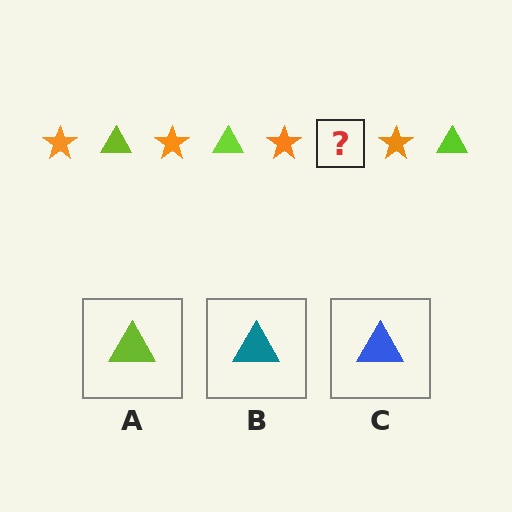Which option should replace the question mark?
Option A.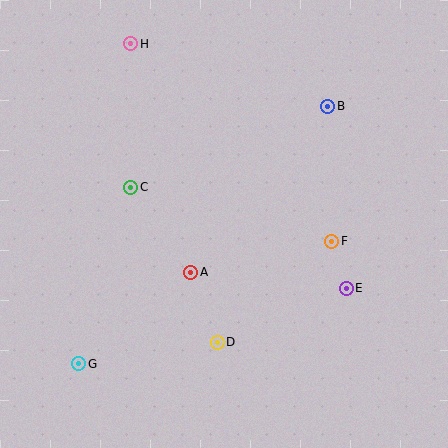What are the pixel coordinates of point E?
Point E is at (346, 288).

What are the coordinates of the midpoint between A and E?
The midpoint between A and E is at (268, 280).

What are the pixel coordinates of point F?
Point F is at (332, 241).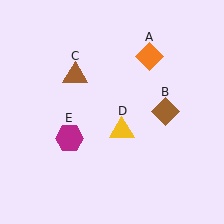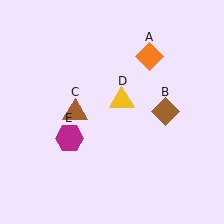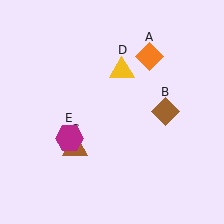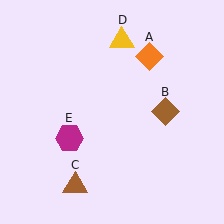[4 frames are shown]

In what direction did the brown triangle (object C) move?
The brown triangle (object C) moved down.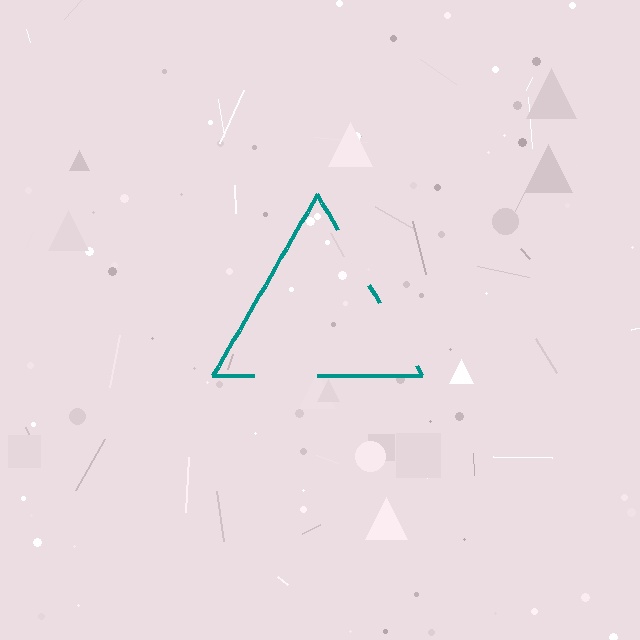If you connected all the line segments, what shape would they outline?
They would outline a triangle.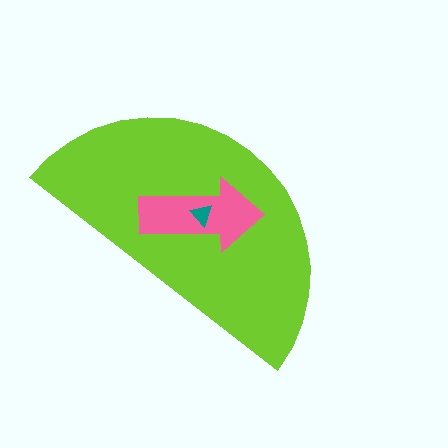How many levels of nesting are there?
3.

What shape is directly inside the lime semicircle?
The pink arrow.